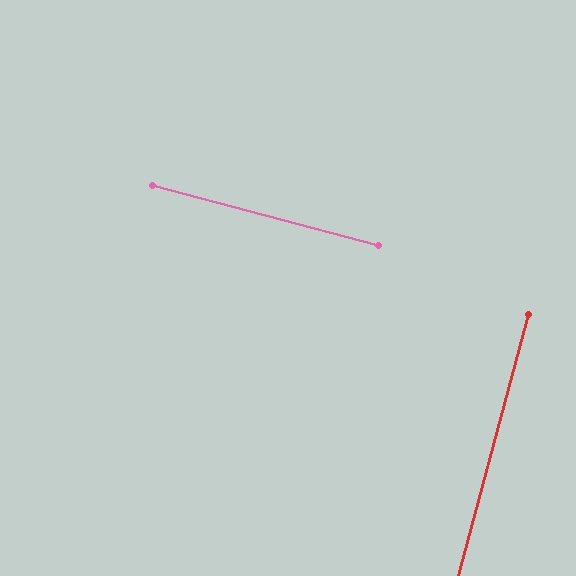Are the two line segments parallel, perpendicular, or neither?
Perpendicular — they meet at approximately 90°.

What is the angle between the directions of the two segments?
Approximately 90 degrees.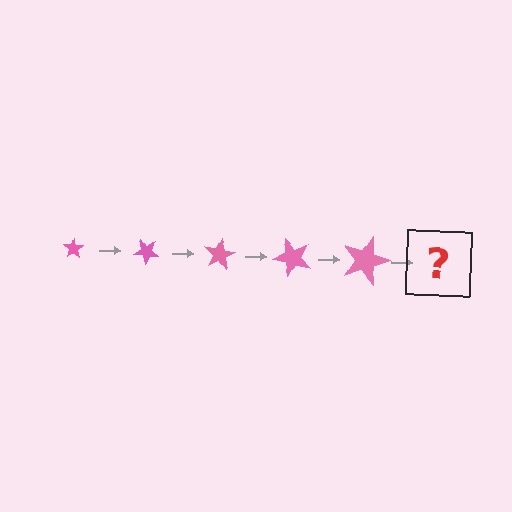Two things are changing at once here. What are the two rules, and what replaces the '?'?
The two rules are that the star grows larger each step and it rotates 40 degrees each step. The '?' should be a star, larger than the previous one and rotated 200 degrees from the start.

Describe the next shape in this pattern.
It should be a star, larger than the previous one and rotated 200 degrees from the start.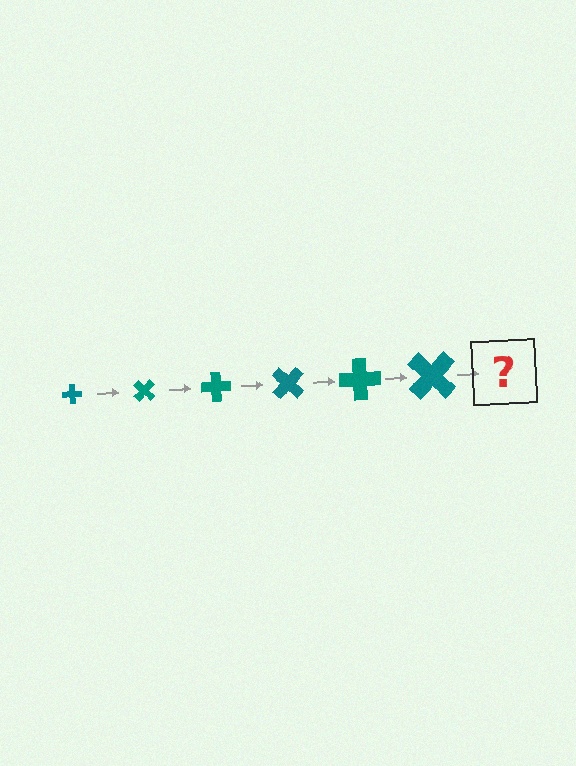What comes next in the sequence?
The next element should be a cross, larger than the previous one and rotated 270 degrees from the start.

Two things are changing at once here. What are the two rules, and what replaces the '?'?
The two rules are that the cross grows larger each step and it rotates 45 degrees each step. The '?' should be a cross, larger than the previous one and rotated 270 degrees from the start.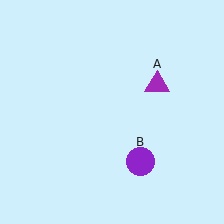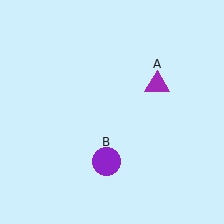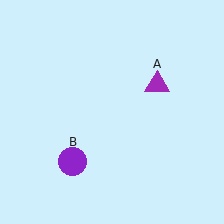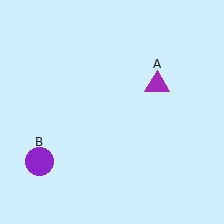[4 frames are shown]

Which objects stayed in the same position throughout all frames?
Purple triangle (object A) remained stationary.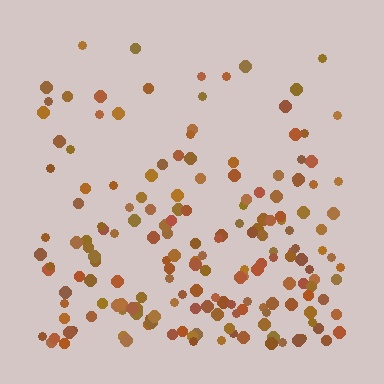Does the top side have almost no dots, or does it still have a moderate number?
Still a moderate number, just noticeably fewer than the bottom.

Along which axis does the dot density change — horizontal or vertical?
Vertical.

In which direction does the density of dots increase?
From top to bottom, with the bottom side densest.